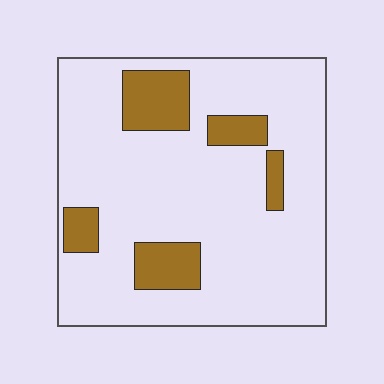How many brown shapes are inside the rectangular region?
5.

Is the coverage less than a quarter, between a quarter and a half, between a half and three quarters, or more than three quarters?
Less than a quarter.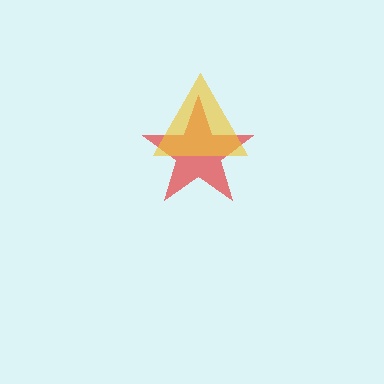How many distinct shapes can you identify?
There are 2 distinct shapes: a red star, a yellow triangle.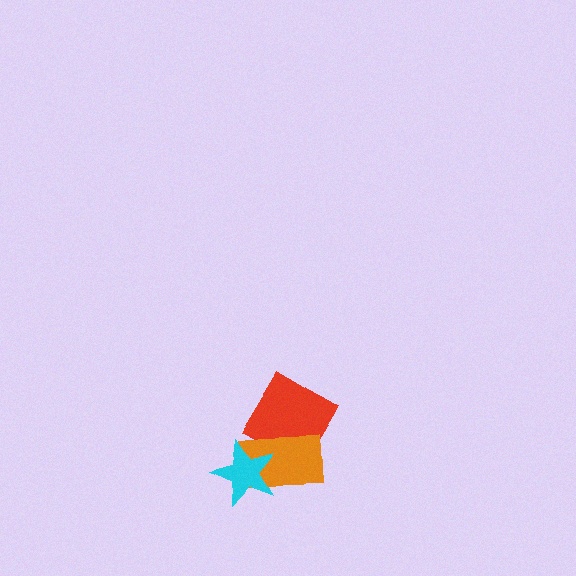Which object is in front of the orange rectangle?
The cyan star is in front of the orange rectangle.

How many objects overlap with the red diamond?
1 object overlaps with the red diamond.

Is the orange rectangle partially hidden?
Yes, it is partially covered by another shape.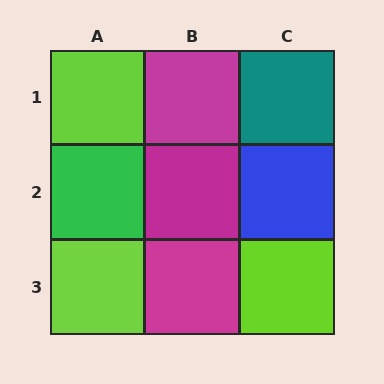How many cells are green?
1 cell is green.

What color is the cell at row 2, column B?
Magenta.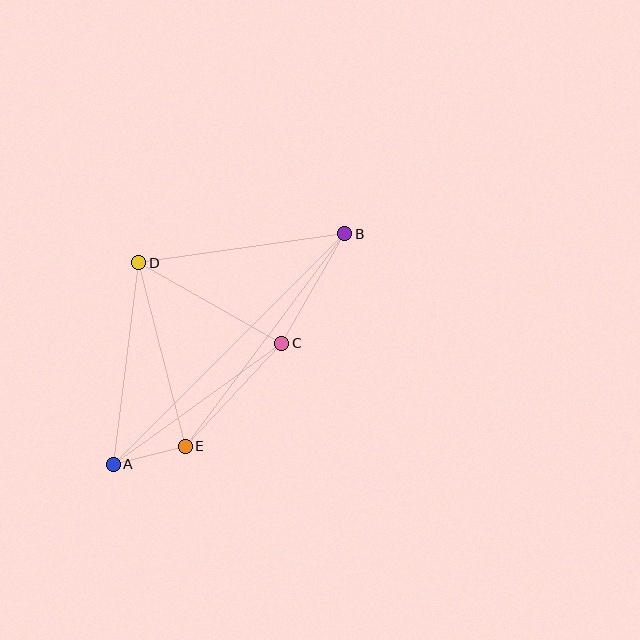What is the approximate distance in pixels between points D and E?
The distance between D and E is approximately 189 pixels.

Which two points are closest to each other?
Points A and E are closest to each other.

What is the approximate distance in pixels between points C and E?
The distance between C and E is approximately 141 pixels.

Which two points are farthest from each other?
Points A and B are farthest from each other.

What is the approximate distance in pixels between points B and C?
The distance between B and C is approximately 126 pixels.